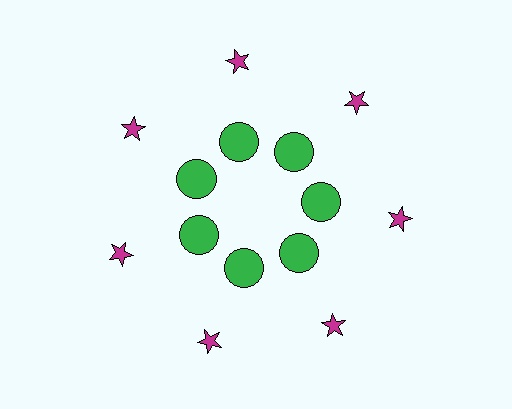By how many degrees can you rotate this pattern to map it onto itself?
The pattern maps onto itself every 51 degrees of rotation.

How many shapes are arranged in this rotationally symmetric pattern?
There are 14 shapes, arranged in 7 groups of 2.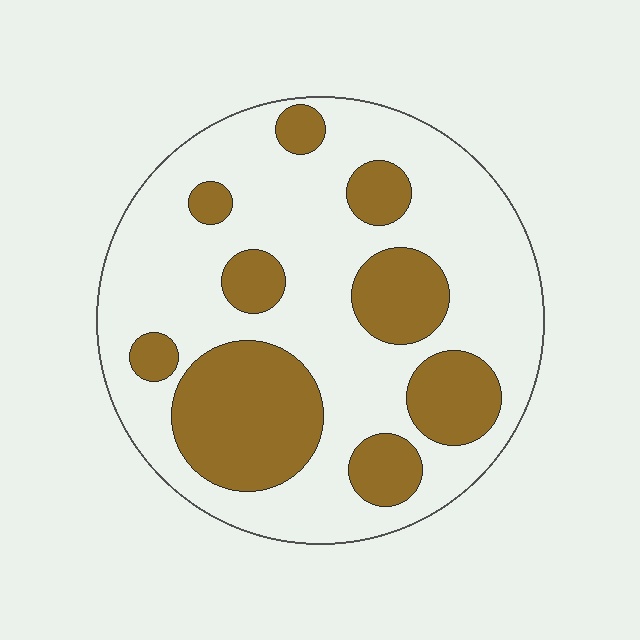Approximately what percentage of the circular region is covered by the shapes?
Approximately 30%.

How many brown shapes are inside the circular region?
9.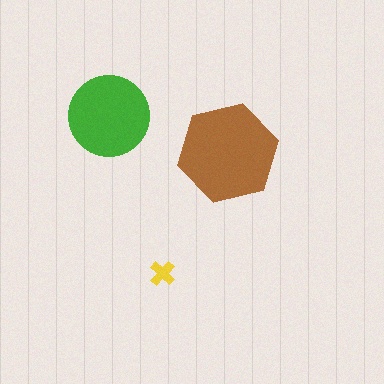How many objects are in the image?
There are 3 objects in the image.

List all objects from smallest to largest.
The yellow cross, the green circle, the brown hexagon.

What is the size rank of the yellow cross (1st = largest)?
3rd.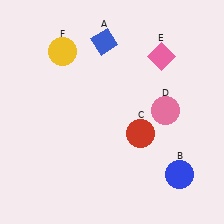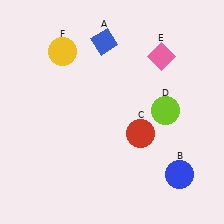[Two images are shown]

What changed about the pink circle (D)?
In Image 1, D is pink. In Image 2, it changed to lime.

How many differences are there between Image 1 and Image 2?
There is 1 difference between the two images.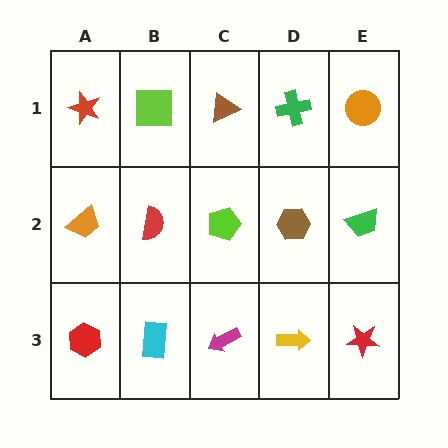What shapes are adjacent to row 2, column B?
A lime square (row 1, column B), a cyan rectangle (row 3, column B), an orange trapezoid (row 2, column A), a lime pentagon (row 2, column C).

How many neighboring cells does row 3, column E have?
2.